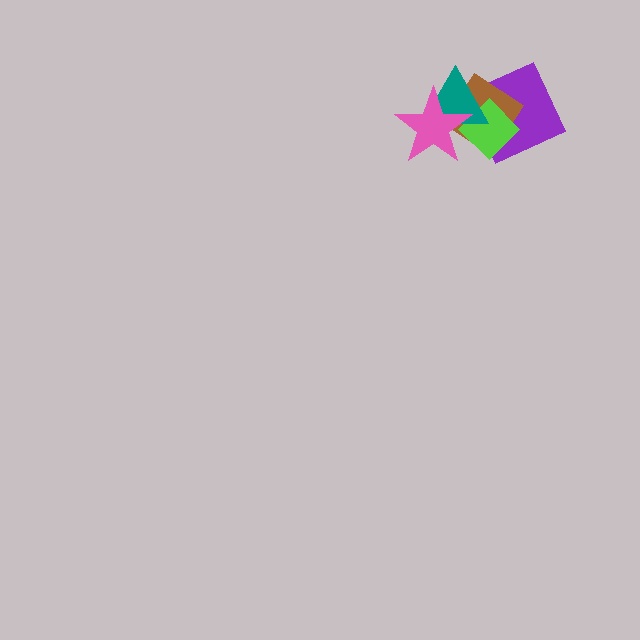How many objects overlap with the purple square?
3 objects overlap with the purple square.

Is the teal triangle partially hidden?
Yes, it is partially covered by another shape.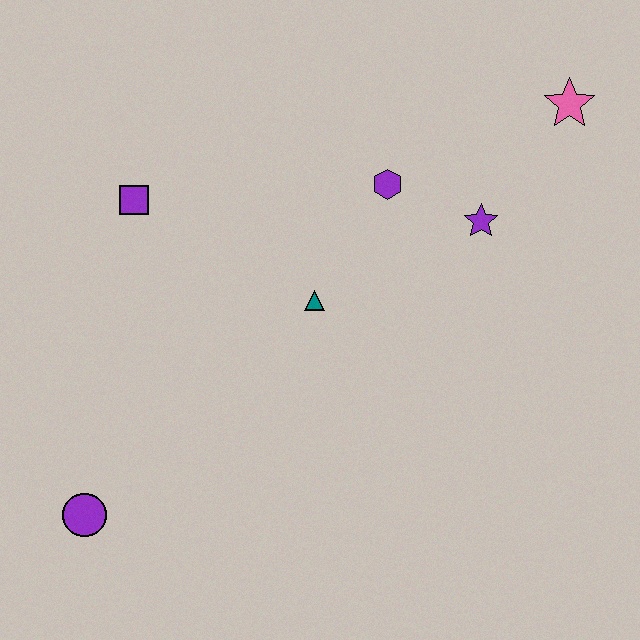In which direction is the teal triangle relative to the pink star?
The teal triangle is to the left of the pink star.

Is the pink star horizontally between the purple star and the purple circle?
No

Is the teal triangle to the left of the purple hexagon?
Yes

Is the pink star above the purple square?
Yes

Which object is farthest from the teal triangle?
The pink star is farthest from the teal triangle.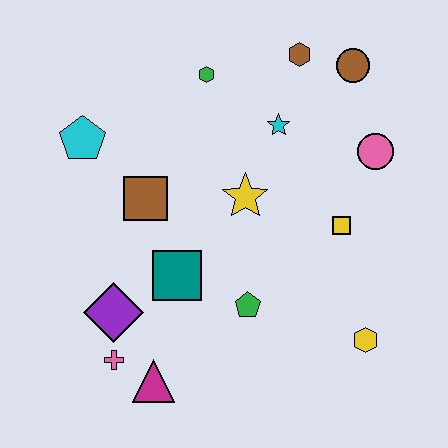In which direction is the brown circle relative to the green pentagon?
The brown circle is above the green pentagon.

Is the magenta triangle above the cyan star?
No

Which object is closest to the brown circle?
The brown hexagon is closest to the brown circle.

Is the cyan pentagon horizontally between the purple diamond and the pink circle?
No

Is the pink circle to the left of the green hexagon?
No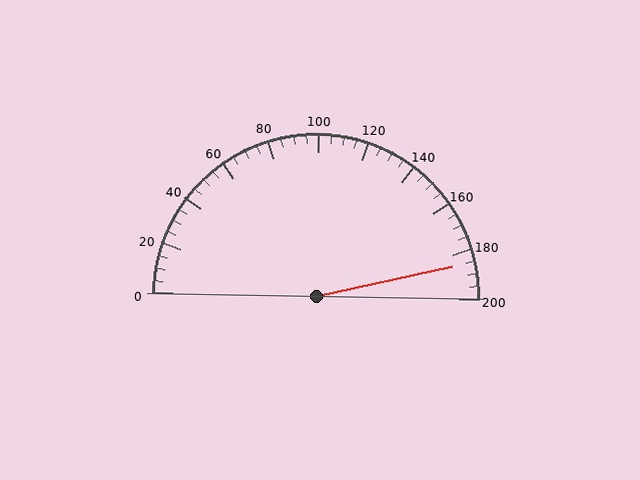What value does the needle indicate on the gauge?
The needle indicates approximately 185.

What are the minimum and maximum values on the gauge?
The gauge ranges from 0 to 200.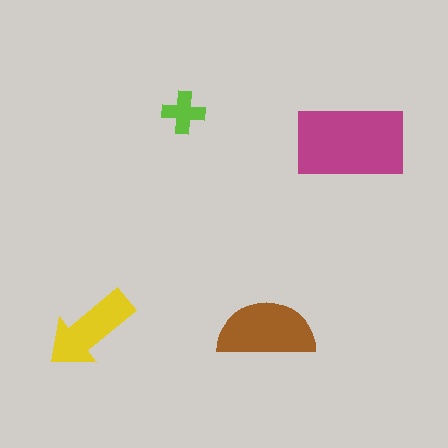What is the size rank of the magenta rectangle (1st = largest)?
1st.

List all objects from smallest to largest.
The lime cross, the yellow arrow, the brown semicircle, the magenta rectangle.